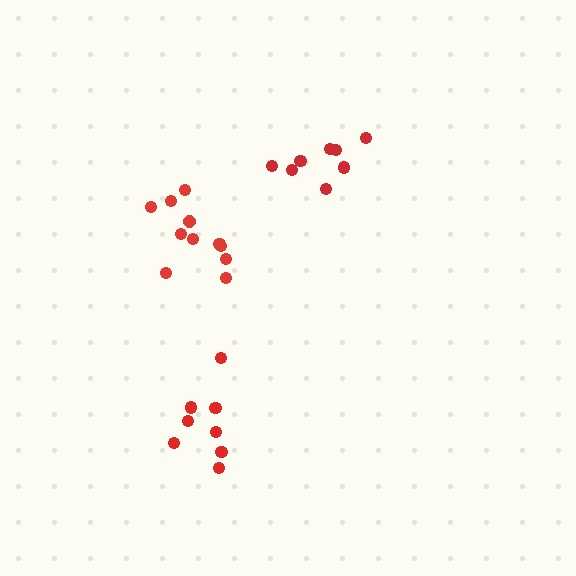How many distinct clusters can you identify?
There are 3 distinct clusters.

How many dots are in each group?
Group 1: 11 dots, Group 2: 8 dots, Group 3: 8 dots (27 total).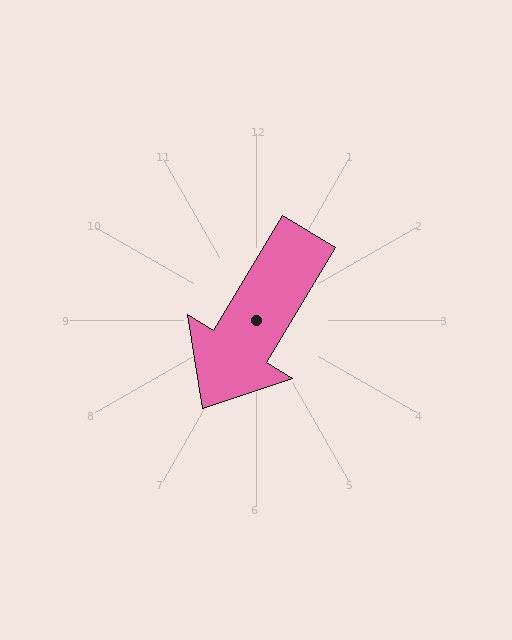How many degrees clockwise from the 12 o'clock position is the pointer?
Approximately 211 degrees.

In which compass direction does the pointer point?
Southwest.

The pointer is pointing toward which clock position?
Roughly 7 o'clock.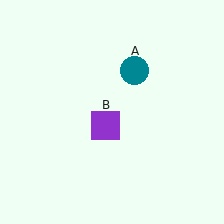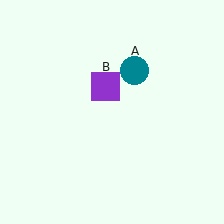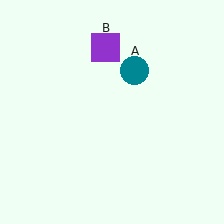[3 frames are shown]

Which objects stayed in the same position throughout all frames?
Teal circle (object A) remained stationary.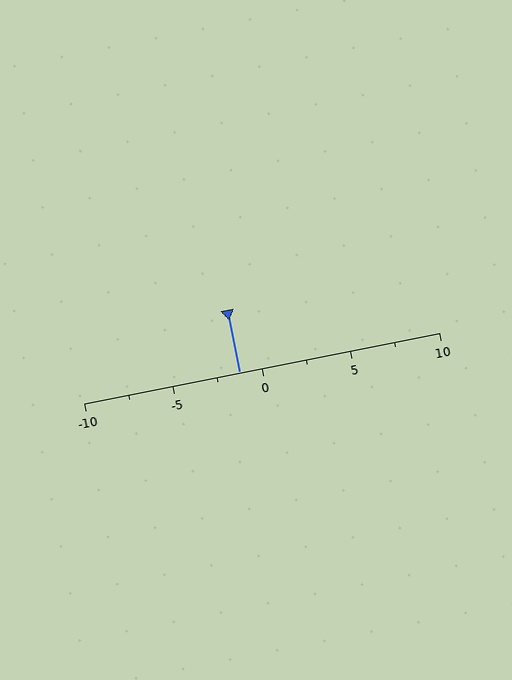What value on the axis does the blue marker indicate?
The marker indicates approximately -1.2.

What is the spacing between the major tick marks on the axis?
The major ticks are spaced 5 apart.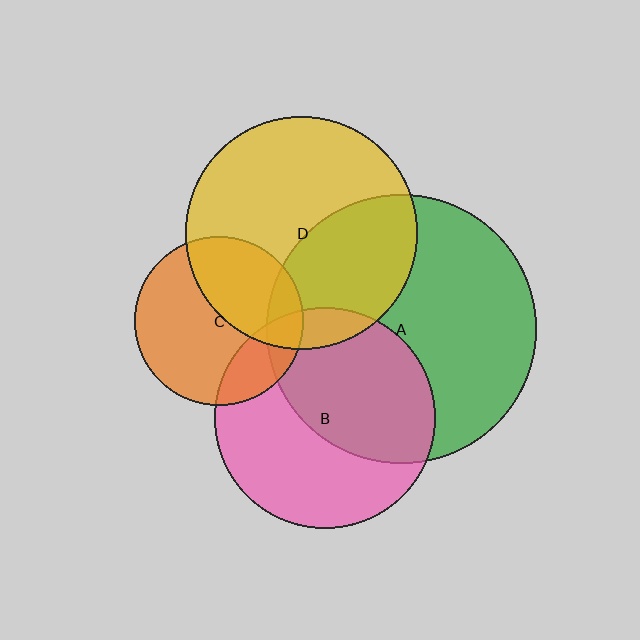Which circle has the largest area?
Circle A (green).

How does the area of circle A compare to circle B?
Approximately 1.5 times.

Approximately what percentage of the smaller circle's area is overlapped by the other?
Approximately 20%.